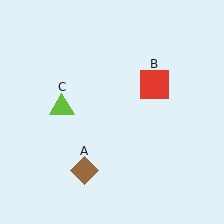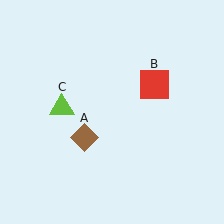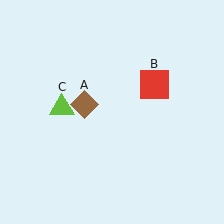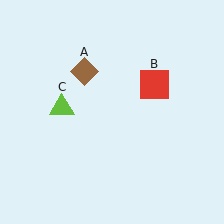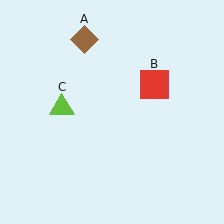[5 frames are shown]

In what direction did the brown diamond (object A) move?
The brown diamond (object A) moved up.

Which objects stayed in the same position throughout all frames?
Red square (object B) and lime triangle (object C) remained stationary.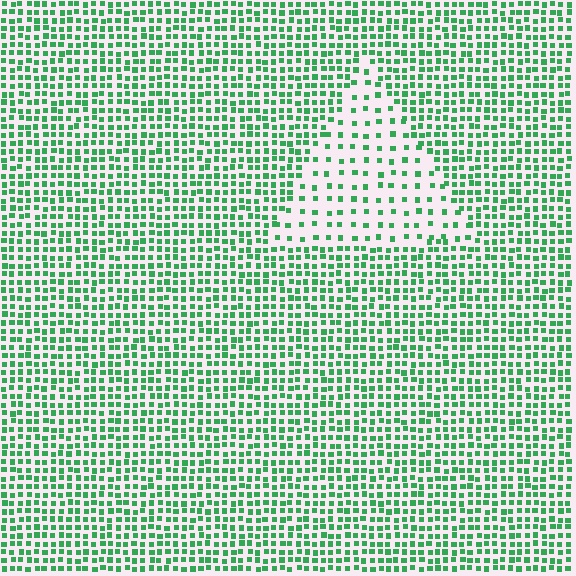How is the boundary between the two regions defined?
The boundary is defined by a change in element density (approximately 2.5x ratio). All elements are the same color, size, and shape.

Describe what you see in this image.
The image contains small green elements arranged at two different densities. A triangle-shaped region is visible where the elements are less densely packed than the surrounding area.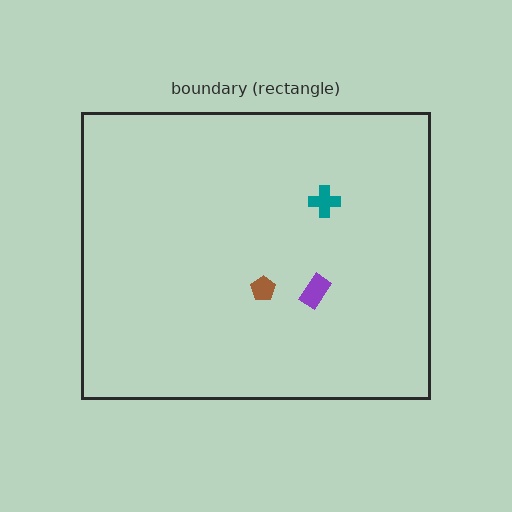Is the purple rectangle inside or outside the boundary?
Inside.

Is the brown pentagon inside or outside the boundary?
Inside.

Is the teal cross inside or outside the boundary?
Inside.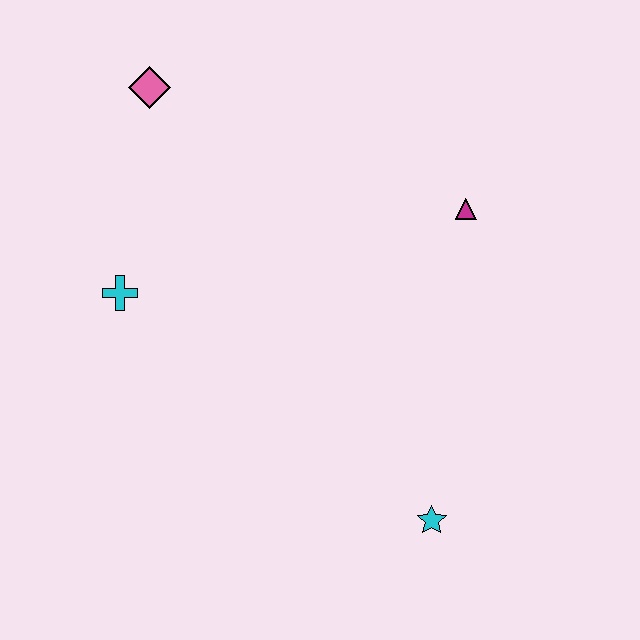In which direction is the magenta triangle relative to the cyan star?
The magenta triangle is above the cyan star.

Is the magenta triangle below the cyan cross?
No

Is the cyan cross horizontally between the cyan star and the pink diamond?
No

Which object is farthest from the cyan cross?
The cyan star is farthest from the cyan cross.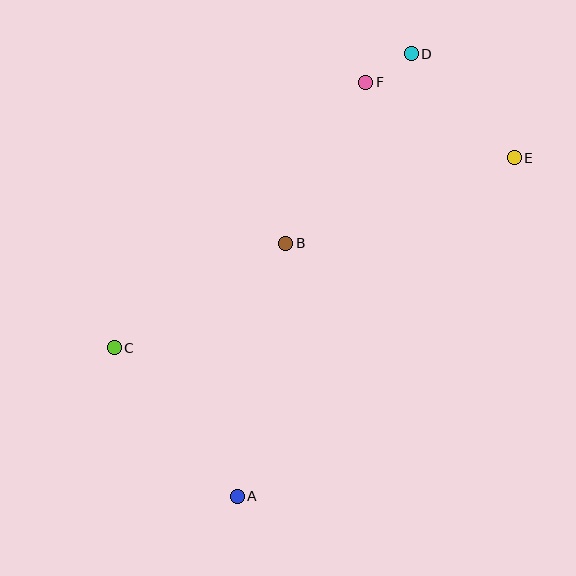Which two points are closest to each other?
Points D and F are closest to each other.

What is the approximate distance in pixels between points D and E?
The distance between D and E is approximately 146 pixels.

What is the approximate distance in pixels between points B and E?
The distance between B and E is approximately 244 pixels.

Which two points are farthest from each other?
Points A and D are farthest from each other.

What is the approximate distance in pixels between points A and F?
The distance between A and F is approximately 434 pixels.